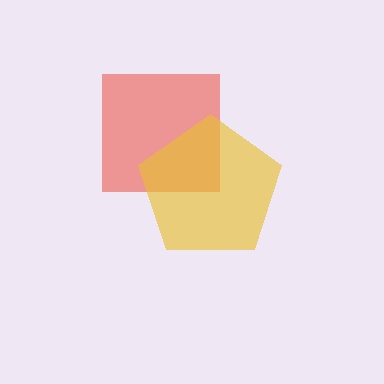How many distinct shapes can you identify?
There are 2 distinct shapes: a red square, a yellow pentagon.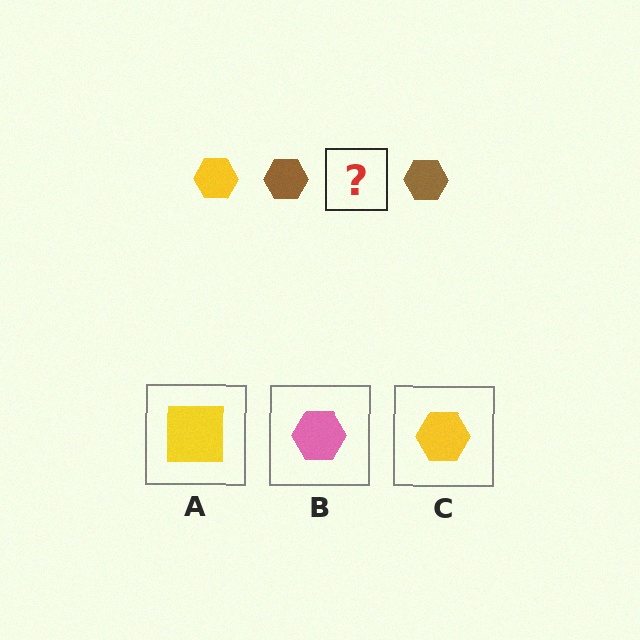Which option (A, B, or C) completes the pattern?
C.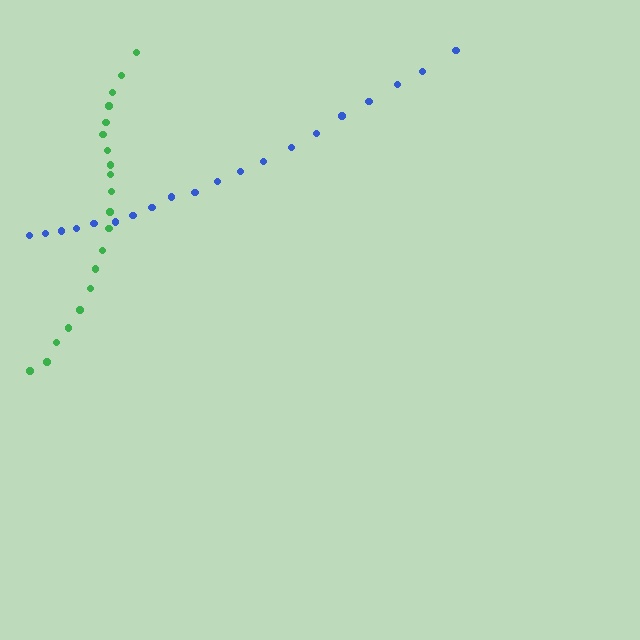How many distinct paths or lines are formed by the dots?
There are 2 distinct paths.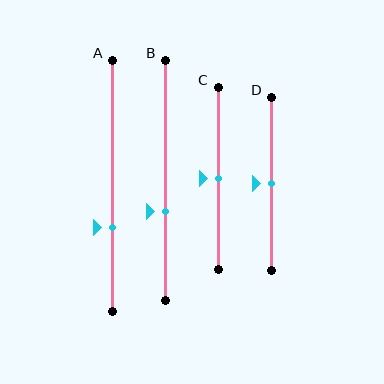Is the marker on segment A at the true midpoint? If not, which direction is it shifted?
No, the marker on segment A is shifted downward by about 16% of the segment length.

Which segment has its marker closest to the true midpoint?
Segment C has its marker closest to the true midpoint.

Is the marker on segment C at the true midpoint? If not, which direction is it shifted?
Yes, the marker on segment C is at the true midpoint.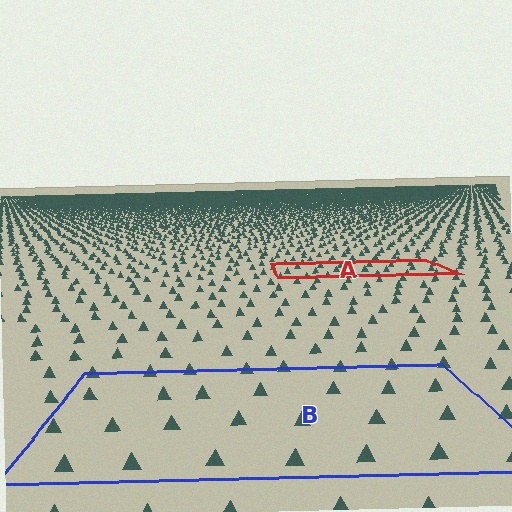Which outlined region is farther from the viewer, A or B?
Region A is farther from the viewer — the texture elements inside it appear smaller and more densely packed.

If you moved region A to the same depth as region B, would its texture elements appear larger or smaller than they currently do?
They would appear larger. At a closer depth, the same texture elements are projected at a bigger on-screen size.